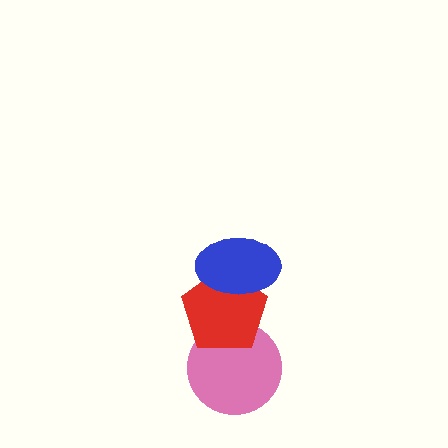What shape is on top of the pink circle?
The red pentagon is on top of the pink circle.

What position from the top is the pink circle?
The pink circle is 3rd from the top.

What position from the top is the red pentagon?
The red pentagon is 2nd from the top.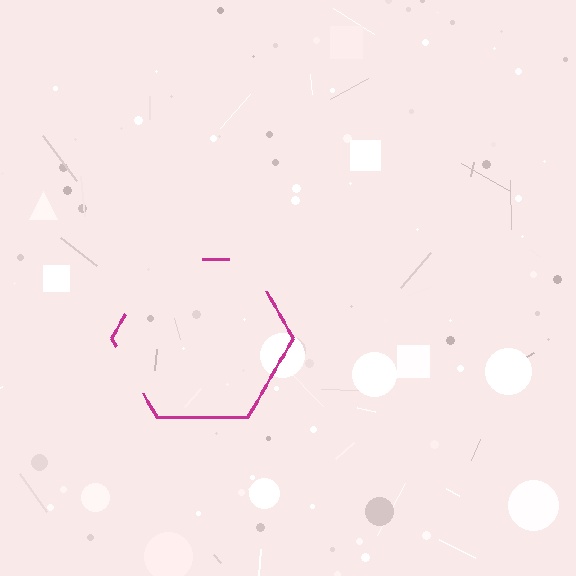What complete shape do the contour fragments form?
The contour fragments form a hexagon.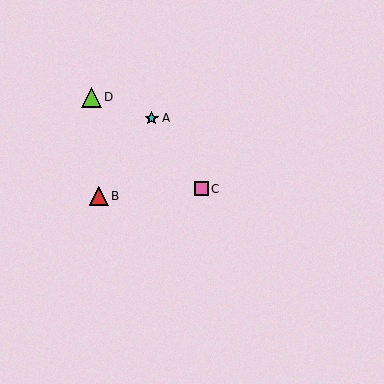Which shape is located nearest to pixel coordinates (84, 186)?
The red triangle (labeled B) at (99, 196) is nearest to that location.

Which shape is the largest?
The lime triangle (labeled D) is the largest.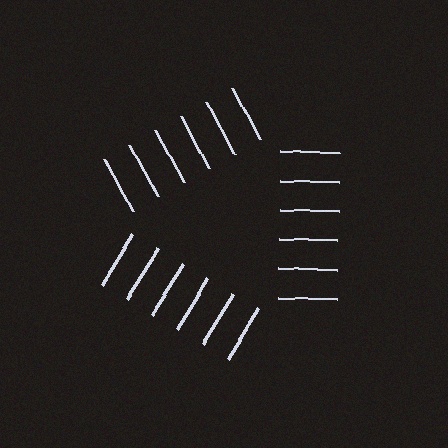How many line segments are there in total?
18 — 6 along each of the 3 edges.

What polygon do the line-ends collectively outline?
An illusory triangle — the line segments terminate on its edges but no continuous stroke is drawn.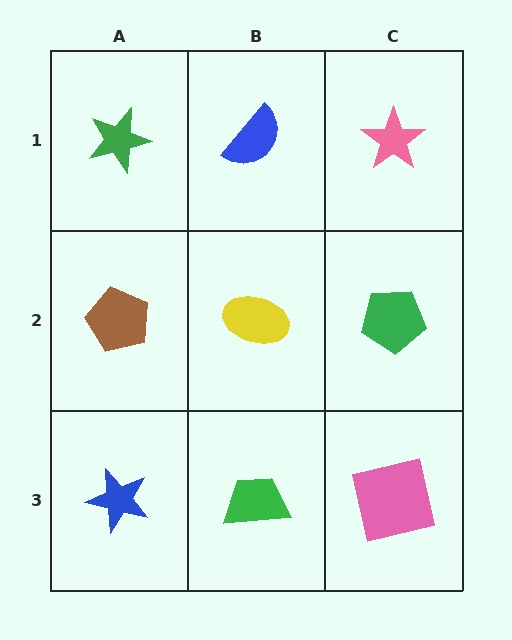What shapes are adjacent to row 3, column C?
A green pentagon (row 2, column C), a green trapezoid (row 3, column B).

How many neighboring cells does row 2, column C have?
3.